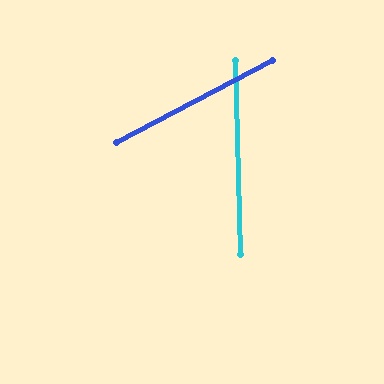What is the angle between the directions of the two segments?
Approximately 64 degrees.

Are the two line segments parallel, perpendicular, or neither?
Neither parallel nor perpendicular — they differ by about 64°.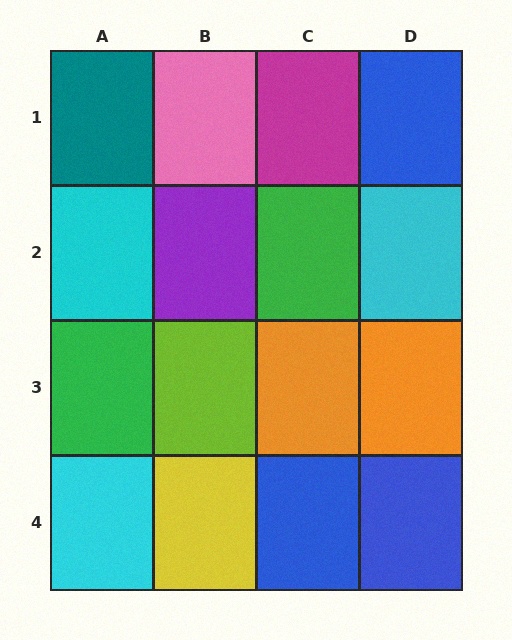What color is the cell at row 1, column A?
Teal.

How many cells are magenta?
1 cell is magenta.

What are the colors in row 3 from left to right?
Green, lime, orange, orange.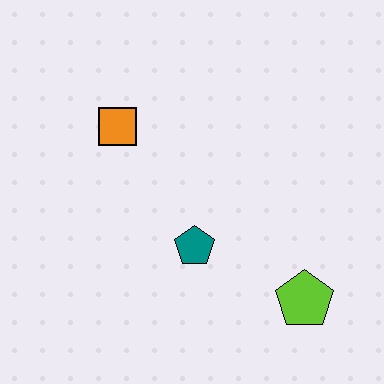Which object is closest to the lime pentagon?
The teal pentagon is closest to the lime pentagon.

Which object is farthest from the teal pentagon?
The orange square is farthest from the teal pentagon.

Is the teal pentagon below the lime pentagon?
No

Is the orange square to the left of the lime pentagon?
Yes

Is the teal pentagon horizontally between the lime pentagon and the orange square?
Yes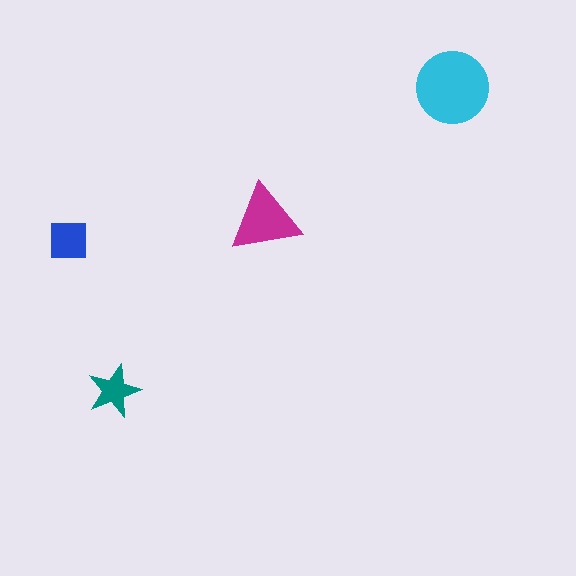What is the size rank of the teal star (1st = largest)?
4th.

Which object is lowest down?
The teal star is bottommost.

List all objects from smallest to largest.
The teal star, the blue square, the magenta triangle, the cyan circle.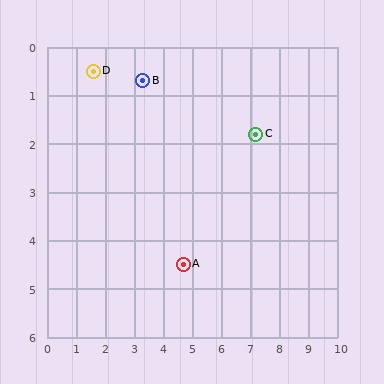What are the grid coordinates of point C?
Point C is at approximately (7.2, 1.8).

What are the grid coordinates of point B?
Point B is at approximately (3.3, 0.7).